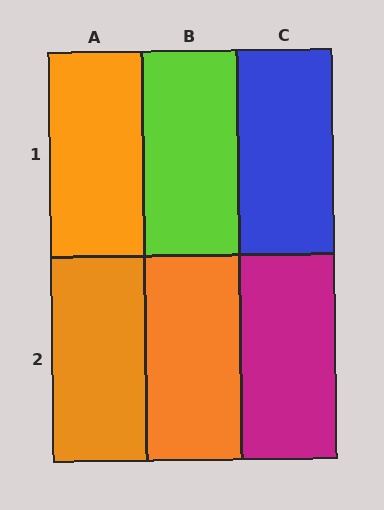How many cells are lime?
1 cell is lime.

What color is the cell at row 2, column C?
Magenta.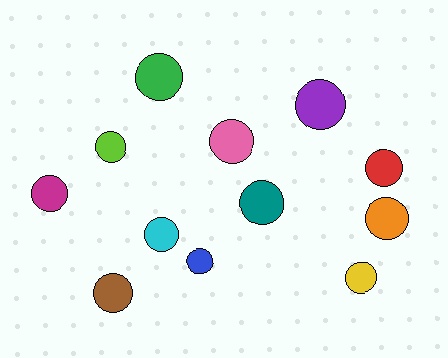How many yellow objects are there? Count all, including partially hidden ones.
There is 1 yellow object.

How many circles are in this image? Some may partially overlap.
There are 12 circles.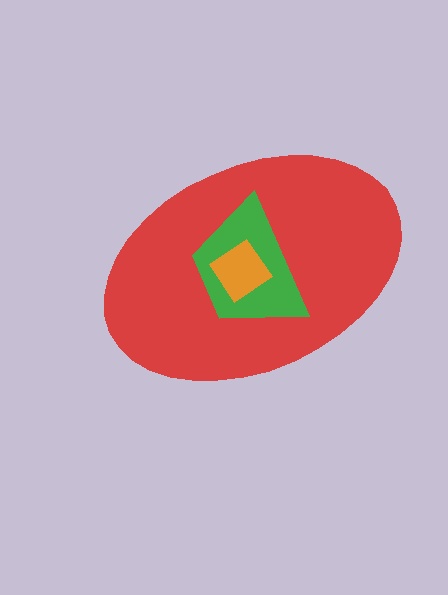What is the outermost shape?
The red ellipse.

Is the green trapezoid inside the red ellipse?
Yes.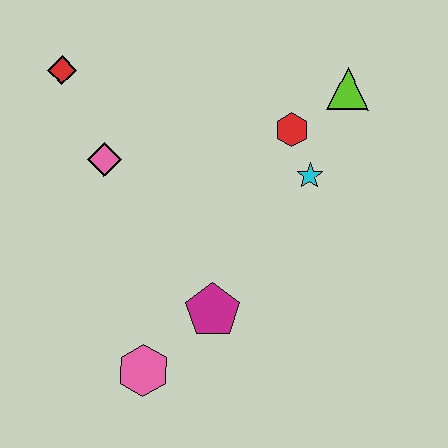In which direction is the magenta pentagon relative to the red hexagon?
The magenta pentagon is below the red hexagon.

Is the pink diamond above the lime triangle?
No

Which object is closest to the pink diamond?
The red diamond is closest to the pink diamond.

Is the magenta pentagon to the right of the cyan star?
No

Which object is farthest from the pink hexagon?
The lime triangle is farthest from the pink hexagon.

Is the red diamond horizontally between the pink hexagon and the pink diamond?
No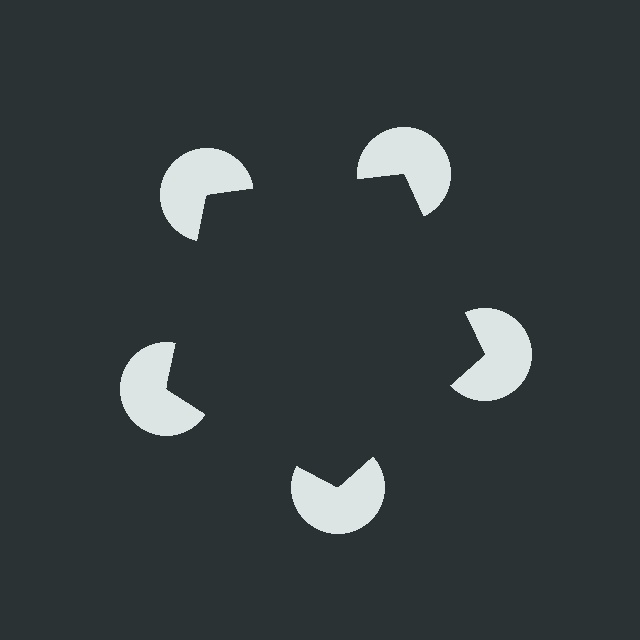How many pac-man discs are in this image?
There are 5 — one at each vertex of the illusory pentagon.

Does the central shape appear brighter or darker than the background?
It typically appears slightly darker than the background, even though no actual brightness change is drawn.